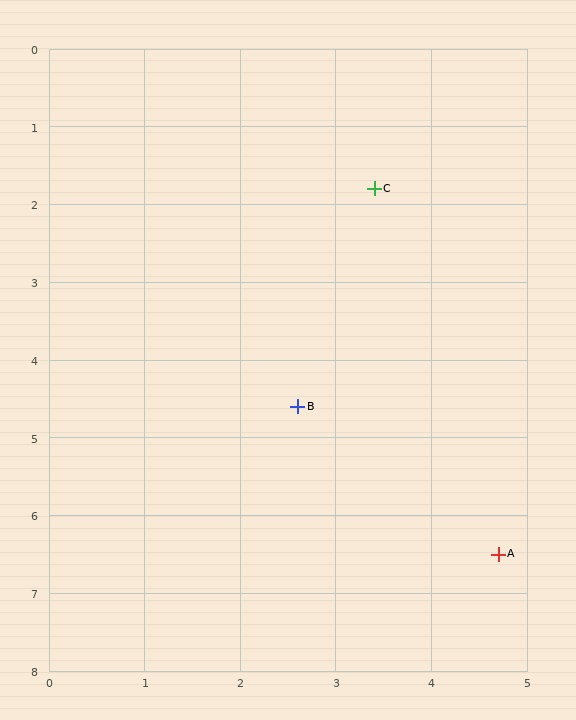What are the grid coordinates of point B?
Point B is at approximately (2.6, 4.6).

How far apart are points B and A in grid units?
Points B and A are about 2.8 grid units apart.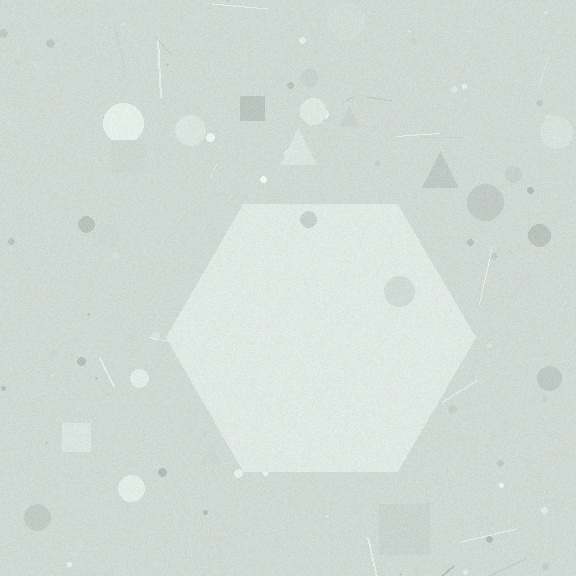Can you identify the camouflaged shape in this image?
The camouflaged shape is a hexagon.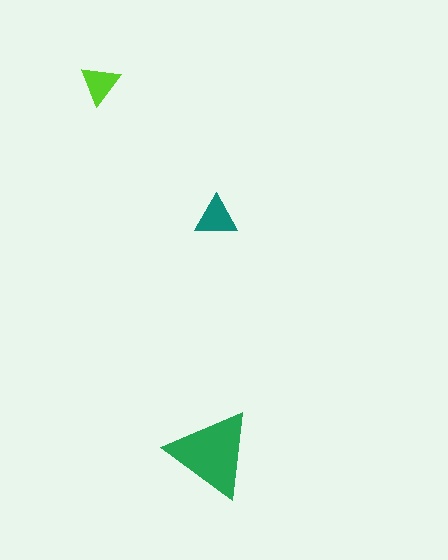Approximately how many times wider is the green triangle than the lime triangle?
About 2 times wider.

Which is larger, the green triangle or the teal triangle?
The green one.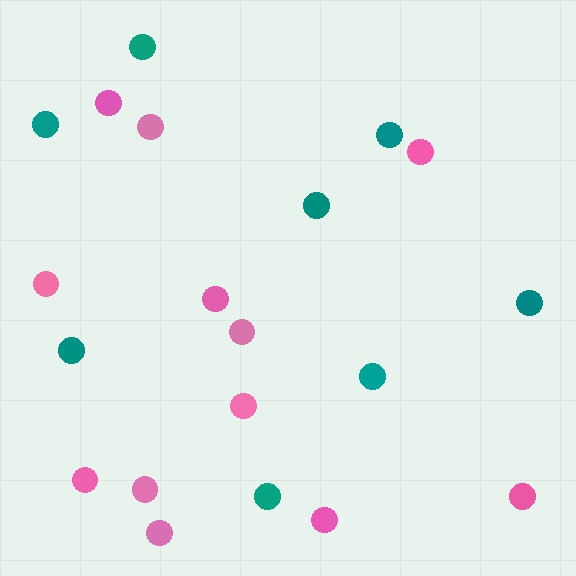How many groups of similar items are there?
There are 2 groups: one group of pink circles (12) and one group of teal circles (8).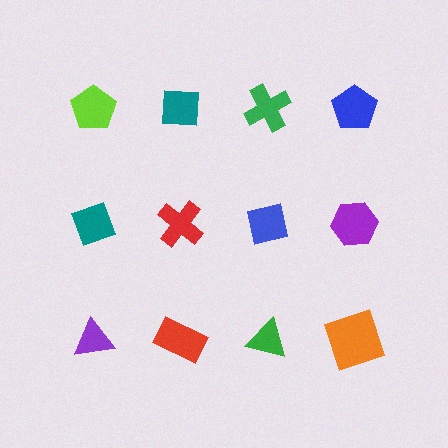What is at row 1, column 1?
A lime pentagon.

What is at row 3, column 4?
An orange square.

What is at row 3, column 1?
A purple triangle.